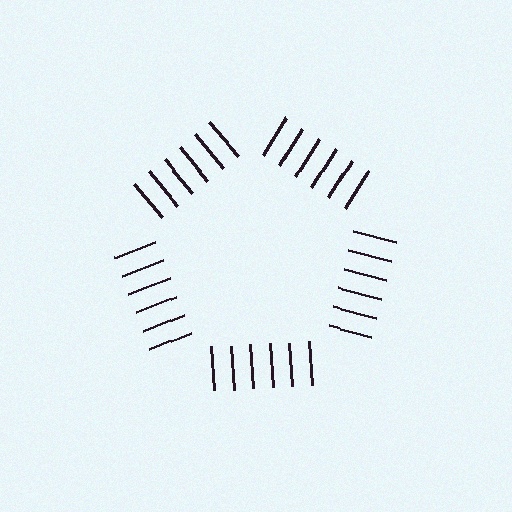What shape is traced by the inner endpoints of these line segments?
An illusory pentagon — the line segments terminate on its edges but no continuous stroke is drawn.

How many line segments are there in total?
30 — 6 along each of the 5 edges.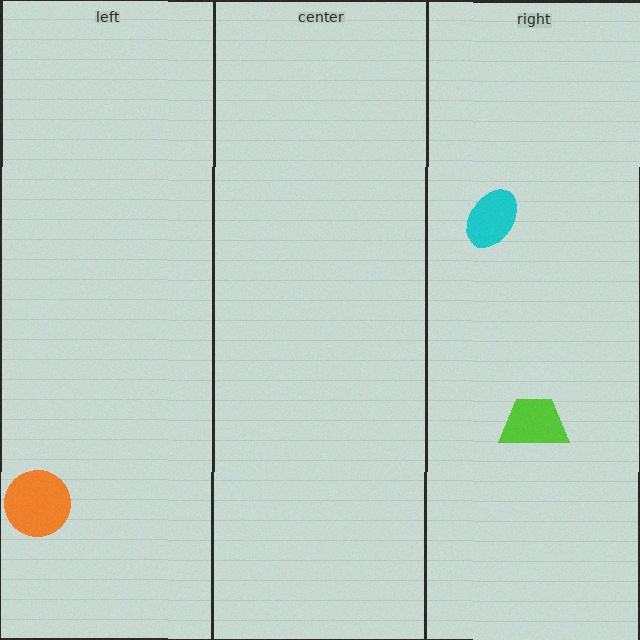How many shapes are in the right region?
2.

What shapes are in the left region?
The orange circle.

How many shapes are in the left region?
1.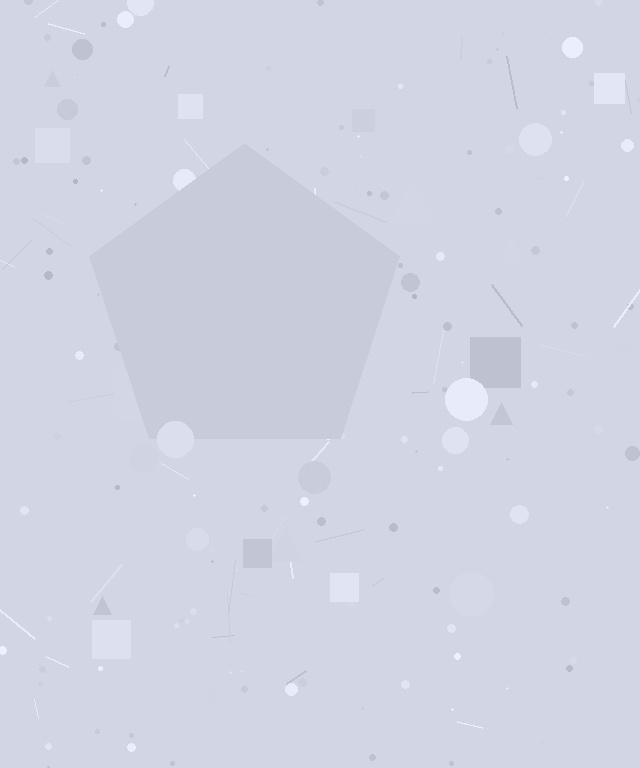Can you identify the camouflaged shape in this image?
The camouflaged shape is a pentagon.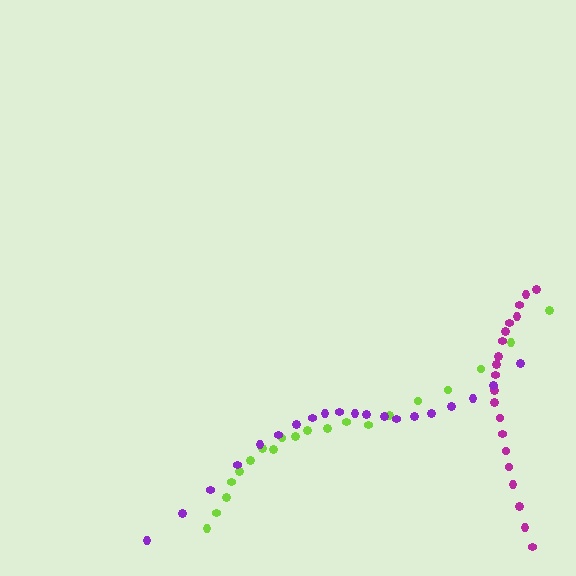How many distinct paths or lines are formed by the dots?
There are 3 distinct paths.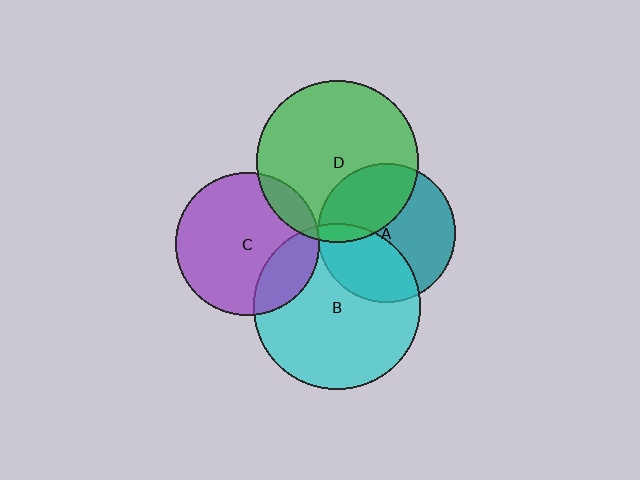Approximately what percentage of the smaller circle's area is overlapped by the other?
Approximately 35%.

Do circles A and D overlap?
Yes.